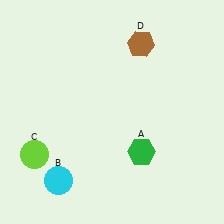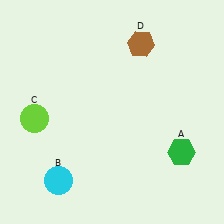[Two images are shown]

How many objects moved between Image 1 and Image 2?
2 objects moved between the two images.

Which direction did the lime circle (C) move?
The lime circle (C) moved up.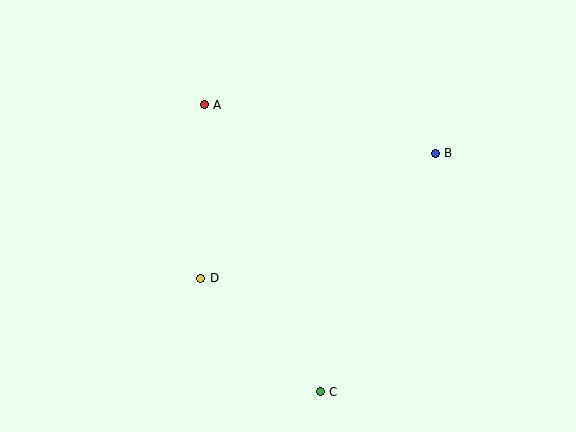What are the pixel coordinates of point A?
Point A is at (204, 105).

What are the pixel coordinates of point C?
Point C is at (320, 392).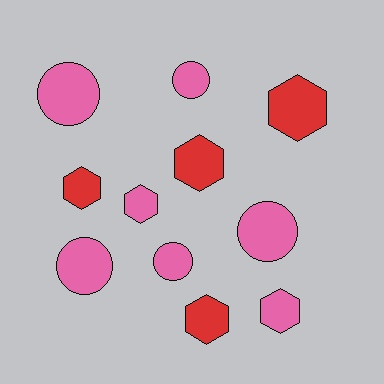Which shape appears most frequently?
Hexagon, with 6 objects.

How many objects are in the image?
There are 11 objects.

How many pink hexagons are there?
There are 2 pink hexagons.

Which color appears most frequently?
Pink, with 7 objects.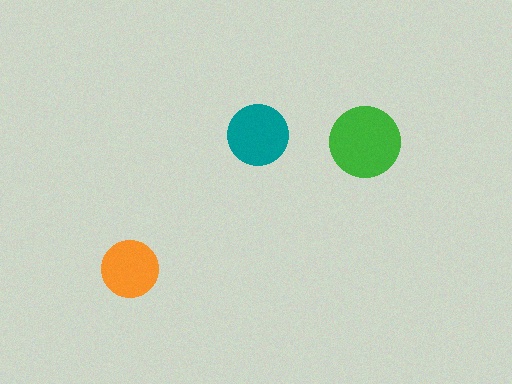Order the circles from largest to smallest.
the green one, the teal one, the orange one.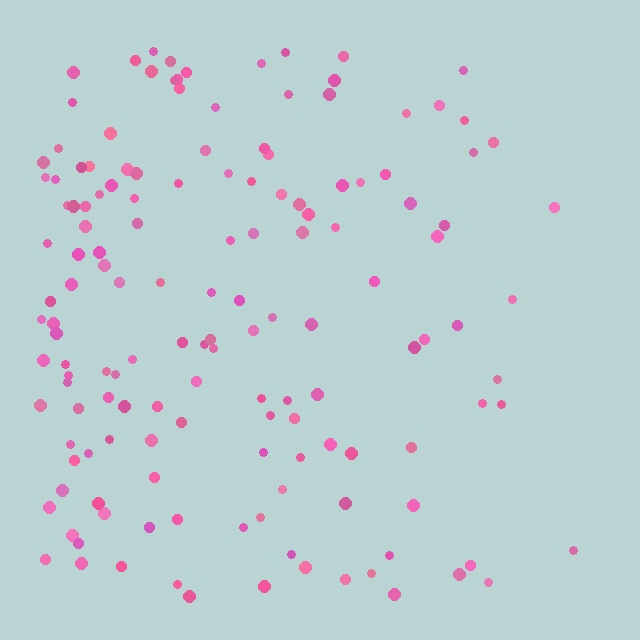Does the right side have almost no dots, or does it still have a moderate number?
Still a moderate number, just noticeably fewer than the left.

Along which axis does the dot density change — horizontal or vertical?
Horizontal.